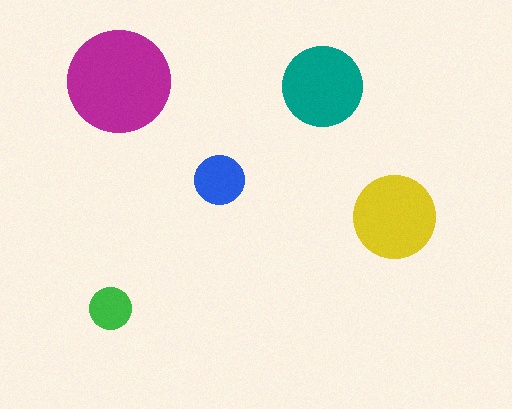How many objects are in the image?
There are 5 objects in the image.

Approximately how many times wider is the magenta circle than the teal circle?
About 1.5 times wider.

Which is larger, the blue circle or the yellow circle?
The yellow one.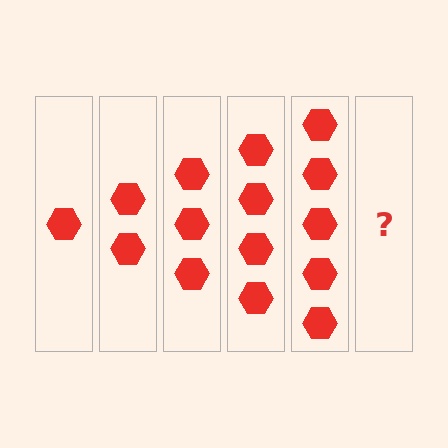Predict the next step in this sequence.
The next step is 6 hexagons.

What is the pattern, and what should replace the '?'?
The pattern is that each step adds one more hexagon. The '?' should be 6 hexagons.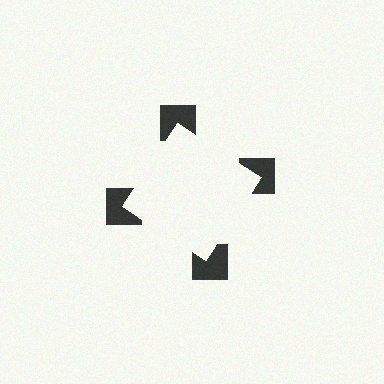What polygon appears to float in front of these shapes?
An illusory square — its edges are inferred from the aligned wedge cuts in the notched squares, not physically drawn.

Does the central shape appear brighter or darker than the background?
It typically appears slightly brighter than the background, even though no actual brightness change is drawn.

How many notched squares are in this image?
There are 4 — one at each vertex of the illusory square.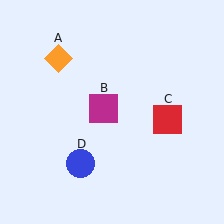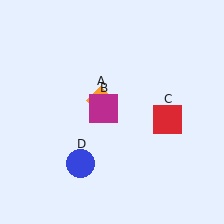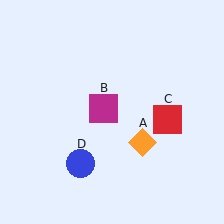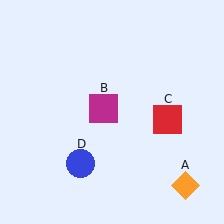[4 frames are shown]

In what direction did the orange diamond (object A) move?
The orange diamond (object A) moved down and to the right.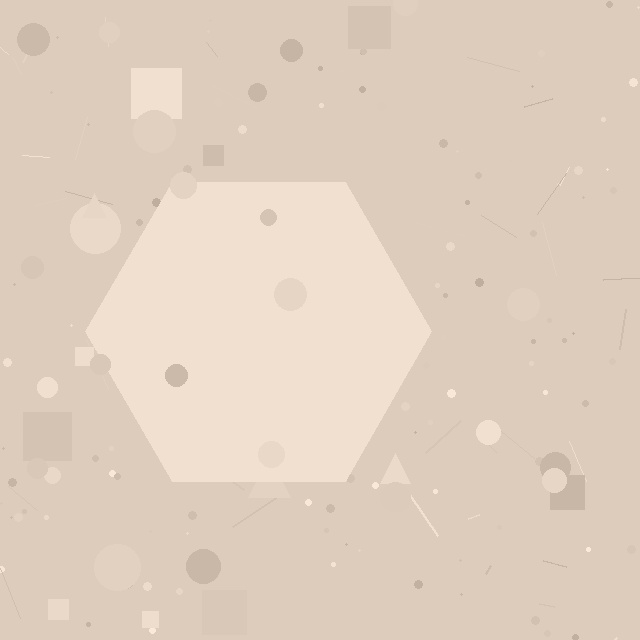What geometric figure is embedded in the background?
A hexagon is embedded in the background.